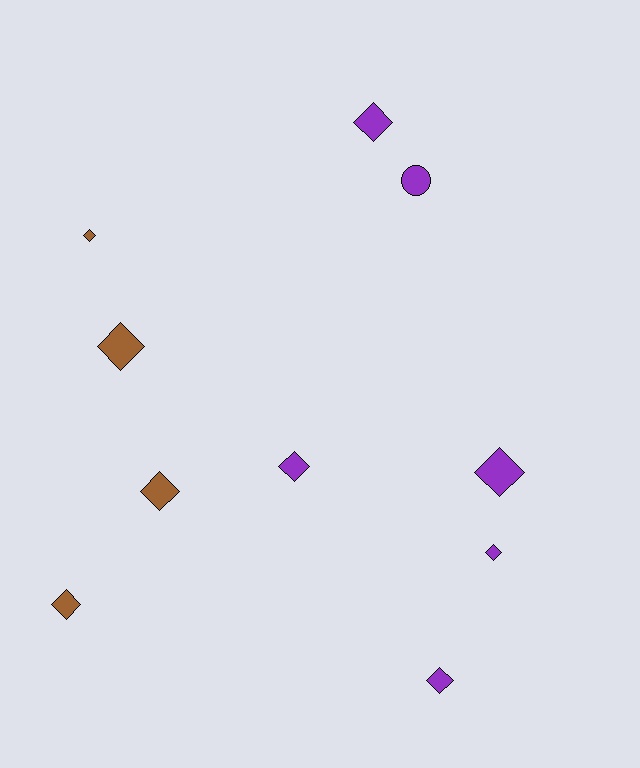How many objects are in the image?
There are 10 objects.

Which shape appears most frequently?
Diamond, with 9 objects.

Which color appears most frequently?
Purple, with 6 objects.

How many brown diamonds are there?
There are 4 brown diamonds.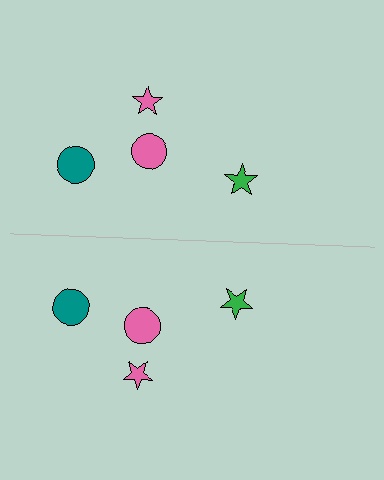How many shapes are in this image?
There are 8 shapes in this image.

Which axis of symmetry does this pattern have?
The pattern has a horizontal axis of symmetry running through the center of the image.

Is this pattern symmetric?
Yes, this pattern has bilateral (reflection) symmetry.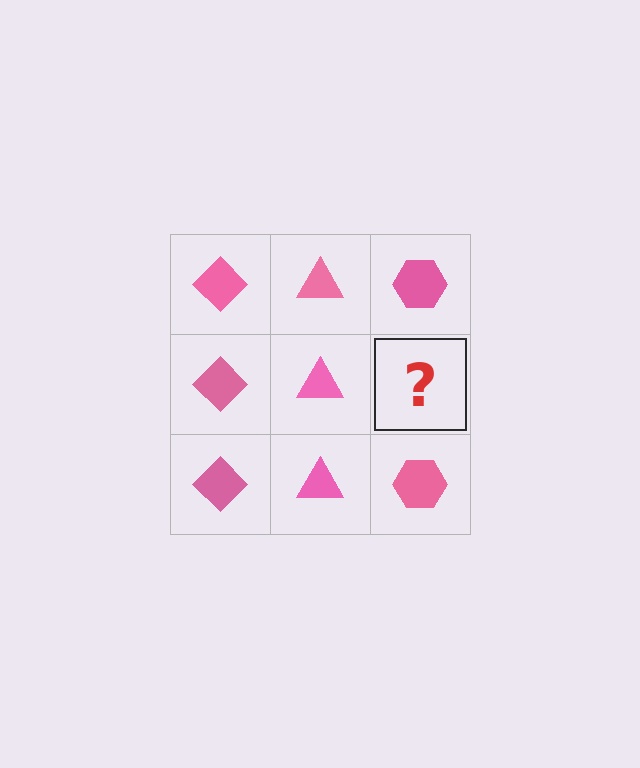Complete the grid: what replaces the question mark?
The question mark should be replaced with a pink hexagon.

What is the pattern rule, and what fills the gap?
The rule is that each column has a consistent shape. The gap should be filled with a pink hexagon.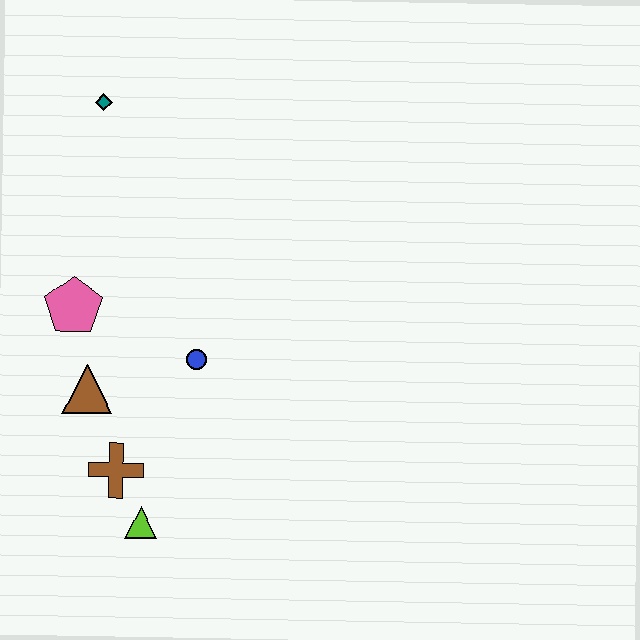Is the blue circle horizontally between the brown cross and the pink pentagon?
No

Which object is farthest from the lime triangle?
The teal diamond is farthest from the lime triangle.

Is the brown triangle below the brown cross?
No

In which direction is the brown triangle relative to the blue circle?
The brown triangle is to the left of the blue circle.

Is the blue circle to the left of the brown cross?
No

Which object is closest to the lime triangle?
The brown cross is closest to the lime triangle.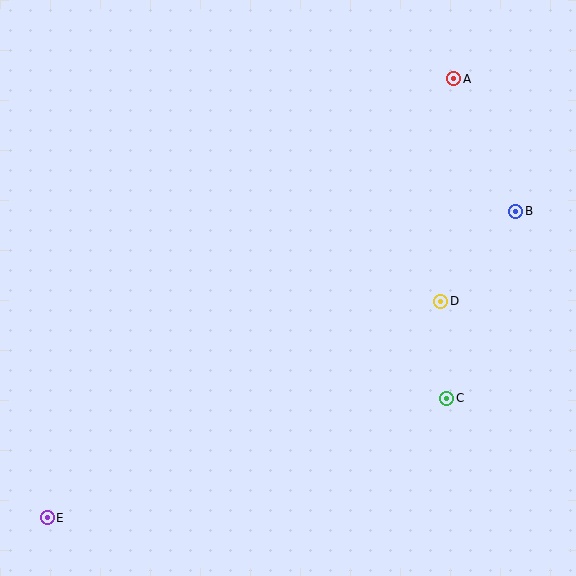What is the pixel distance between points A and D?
The distance between A and D is 223 pixels.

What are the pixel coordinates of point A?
Point A is at (454, 79).